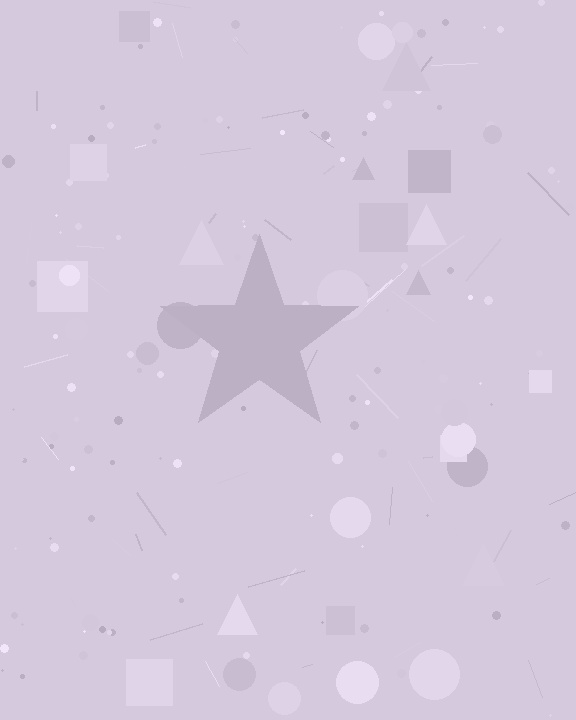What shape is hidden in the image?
A star is hidden in the image.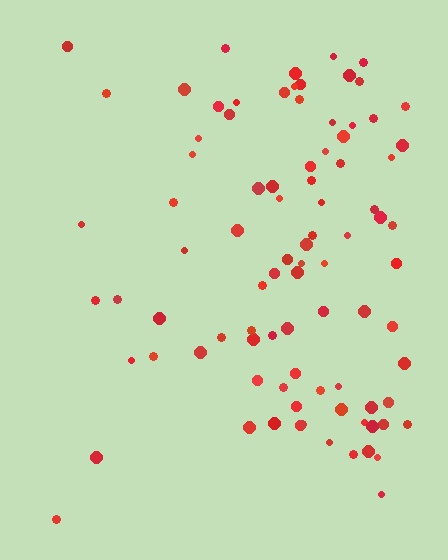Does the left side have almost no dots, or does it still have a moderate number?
Still a moderate number, just noticeably fewer than the right.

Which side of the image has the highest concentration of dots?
The right.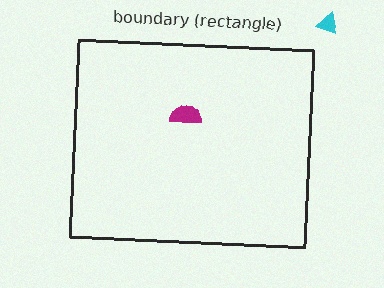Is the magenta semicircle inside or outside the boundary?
Inside.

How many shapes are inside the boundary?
1 inside, 1 outside.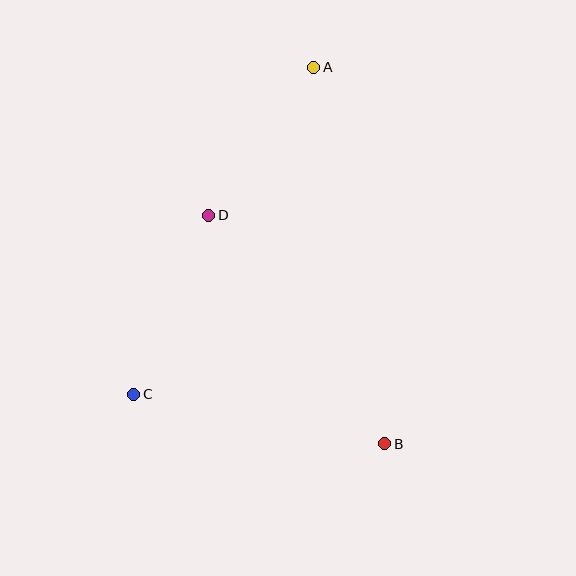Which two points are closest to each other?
Points A and D are closest to each other.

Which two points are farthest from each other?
Points A and B are farthest from each other.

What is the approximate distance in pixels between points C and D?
The distance between C and D is approximately 194 pixels.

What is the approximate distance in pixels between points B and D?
The distance between B and D is approximately 289 pixels.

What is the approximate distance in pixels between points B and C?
The distance between B and C is approximately 256 pixels.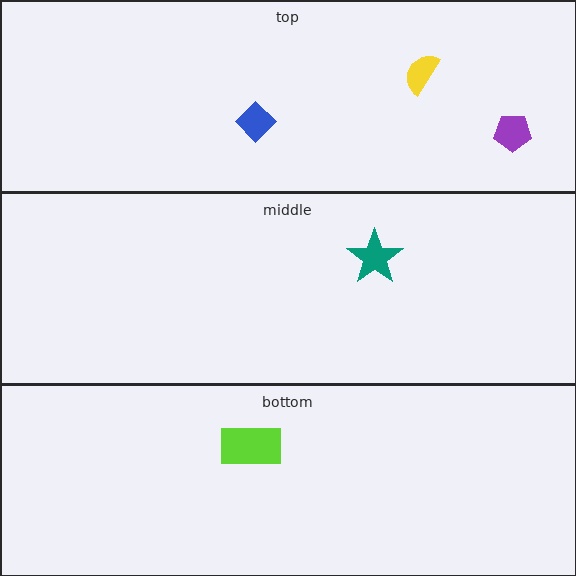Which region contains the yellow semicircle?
The top region.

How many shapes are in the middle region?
1.